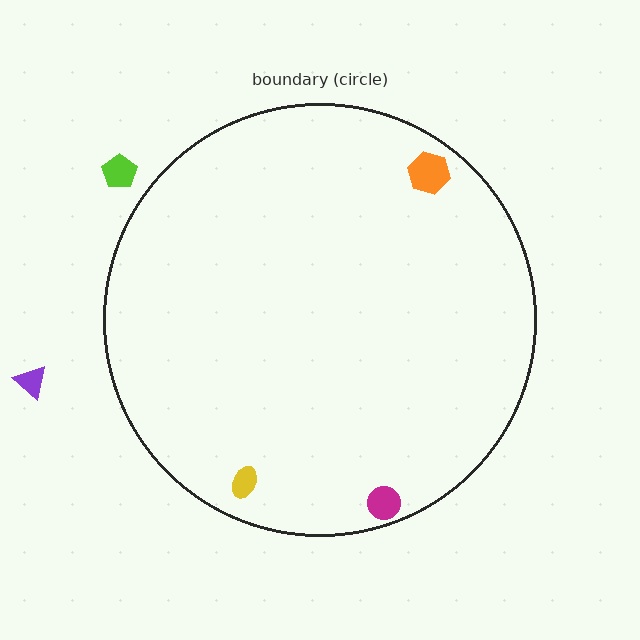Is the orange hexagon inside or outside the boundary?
Inside.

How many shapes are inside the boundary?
3 inside, 2 outside.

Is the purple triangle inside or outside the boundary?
Outside.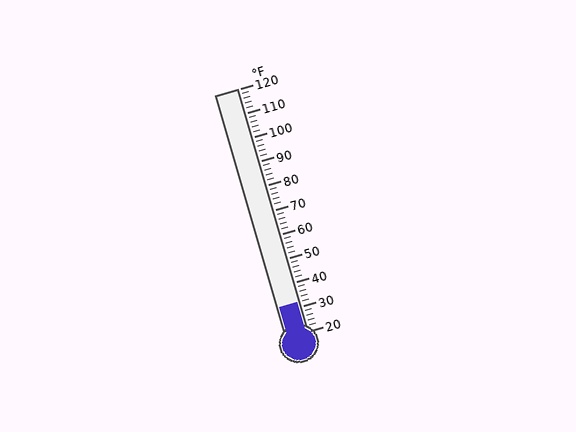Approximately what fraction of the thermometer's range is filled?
The thermometer is filled to approximately 10% of its range.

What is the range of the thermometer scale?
The thermometer scale ranges from 20°F to 120°F.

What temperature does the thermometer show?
The thermometer shows approximately 32°F.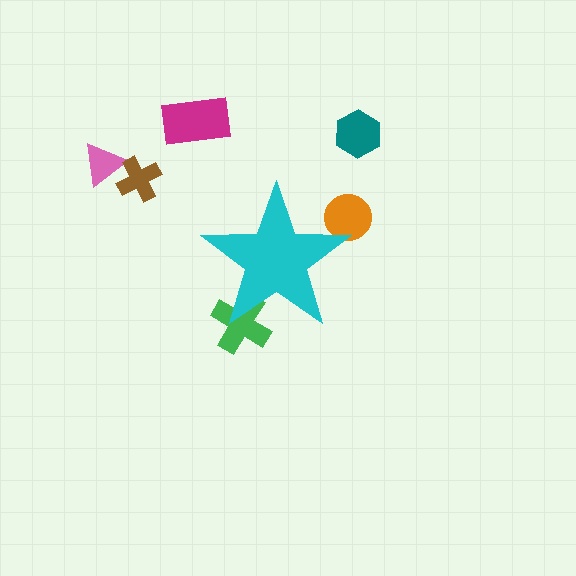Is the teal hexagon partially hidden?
No, the teal hexagon is fully visible.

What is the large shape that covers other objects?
A cyan star.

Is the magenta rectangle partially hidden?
No, the magenta rectangle is fully visible.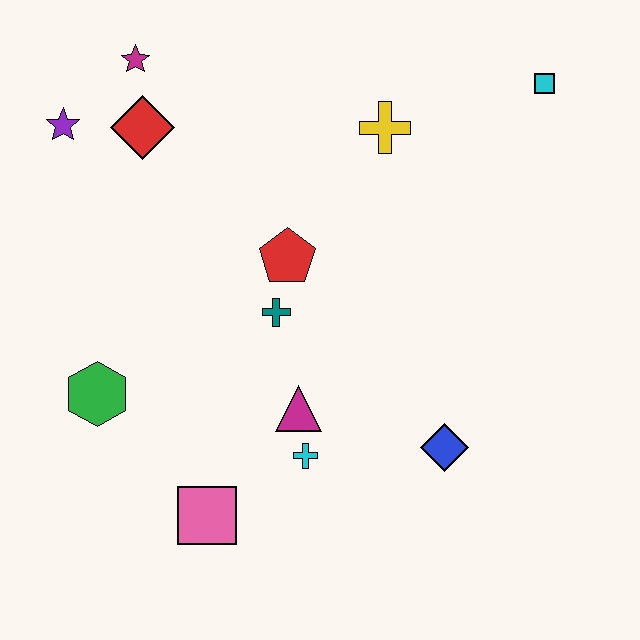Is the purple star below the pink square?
No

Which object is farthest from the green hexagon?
The cyan square is farthest from the green hexagon.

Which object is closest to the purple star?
The red diamond is closest to the purple star.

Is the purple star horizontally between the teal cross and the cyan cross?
No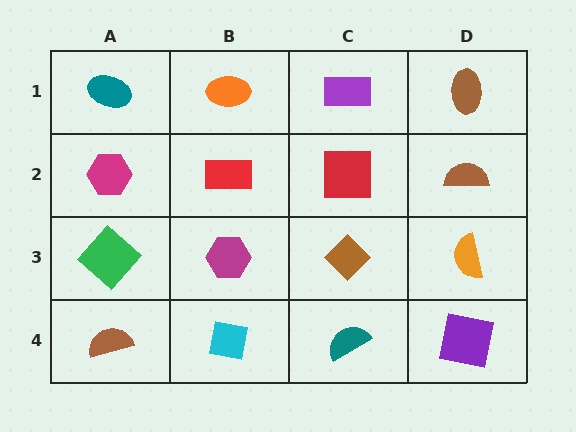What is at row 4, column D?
A purple square.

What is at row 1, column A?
A teal ellipse.